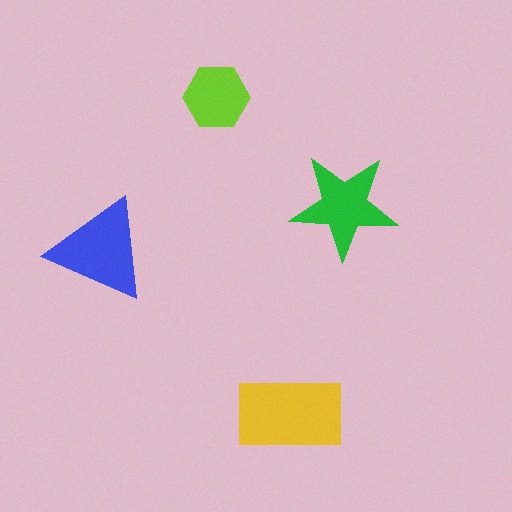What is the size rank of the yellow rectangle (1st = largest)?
1st.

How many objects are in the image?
There are 4 objects in the image.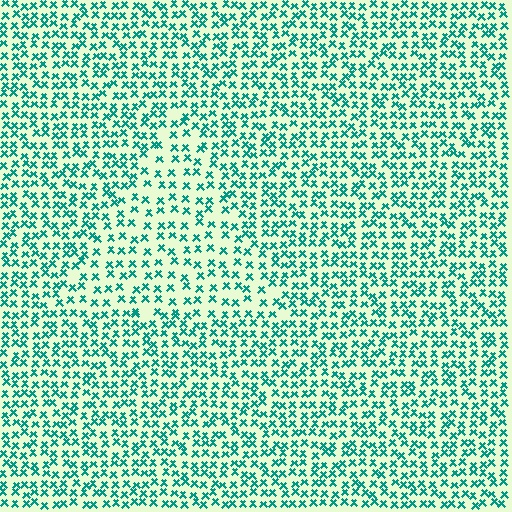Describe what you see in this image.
The image contains small teal elements arranged at two different densities. A triangle-shaped region is visible where the elements are less densely packed than the surrounding area.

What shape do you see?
I see a triangle.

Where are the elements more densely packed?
The elements are more densely packed outside the triangle boundary.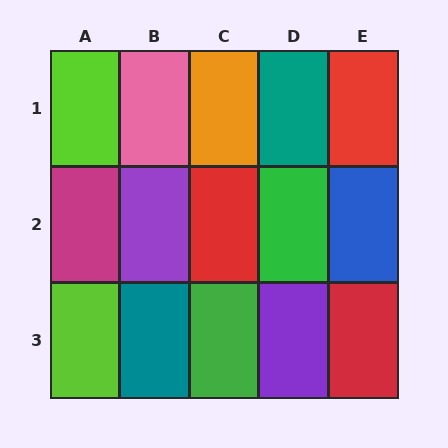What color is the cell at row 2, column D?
Green.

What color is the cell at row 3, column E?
Red.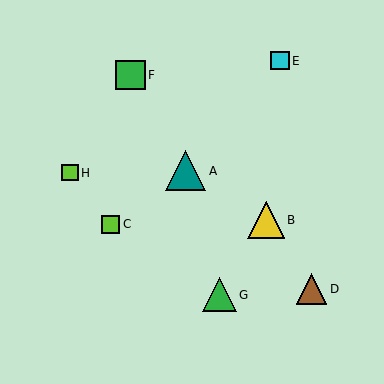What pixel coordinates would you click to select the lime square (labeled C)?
Click at (111, 224) to select the lime square C.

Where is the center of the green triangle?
The center of the green triangle is at (220, 295).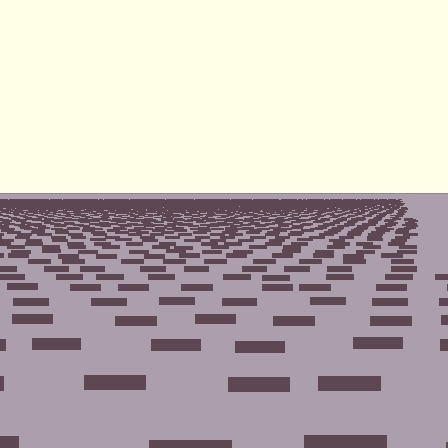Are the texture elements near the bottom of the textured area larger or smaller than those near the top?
Larger. Near the bottom, elements are closer to the viewer and appear at a bigger on-screen size.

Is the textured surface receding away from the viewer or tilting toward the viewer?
The surface is receding away from the viewer. Texture elements get smaller and denser toward the top.